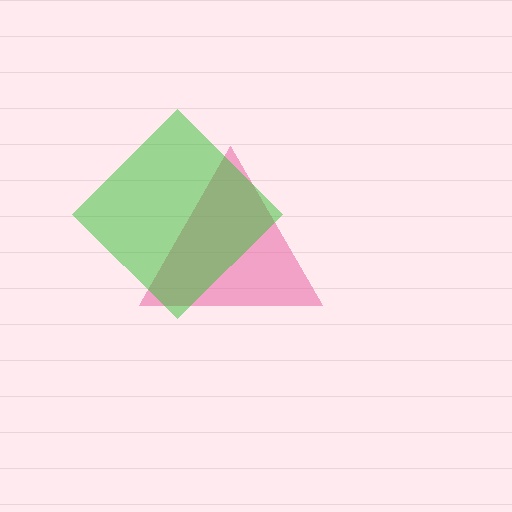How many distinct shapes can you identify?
There are 2 distinct shapes: a pink triangle, a green diamond.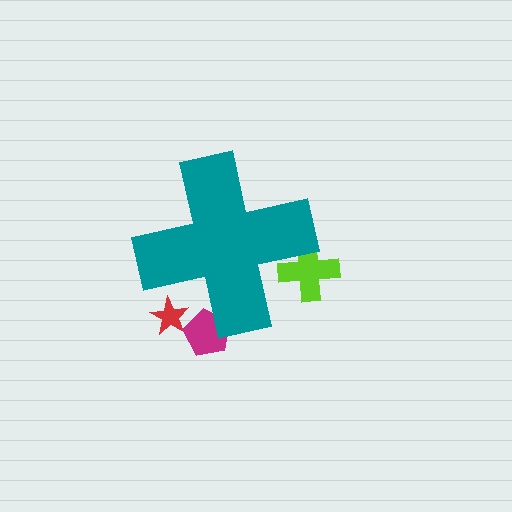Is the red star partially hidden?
Yes, the red star is partially hidden behind the teal cross.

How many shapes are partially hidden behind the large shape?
3 shapes are partially hidden.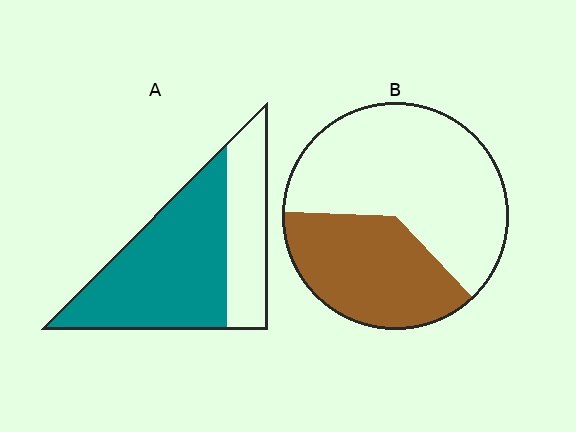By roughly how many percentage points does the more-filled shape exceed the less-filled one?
By roughly 30 percentage points (A over B).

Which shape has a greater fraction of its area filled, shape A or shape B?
Shape A.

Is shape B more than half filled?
No.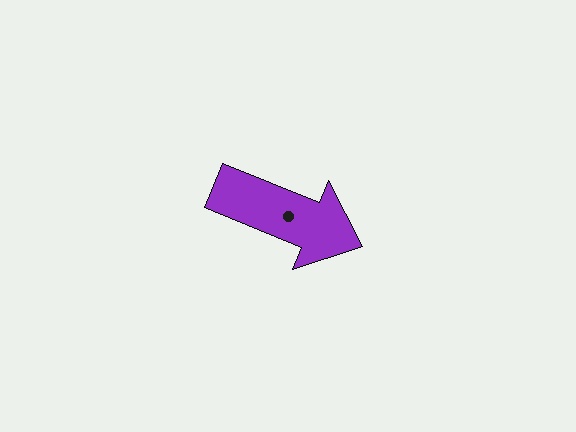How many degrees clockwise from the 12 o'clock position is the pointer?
Approximately 112 degrees.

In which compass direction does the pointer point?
East.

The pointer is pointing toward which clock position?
Roughly 4 o'clock.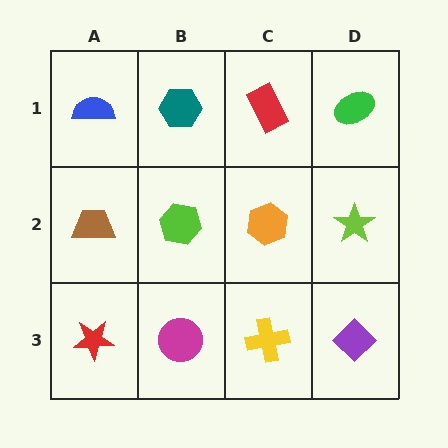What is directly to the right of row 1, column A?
A teal hexagon.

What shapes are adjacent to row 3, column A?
A brown trapezoid (row 2, column A), a magenta circle (row 3, column B).